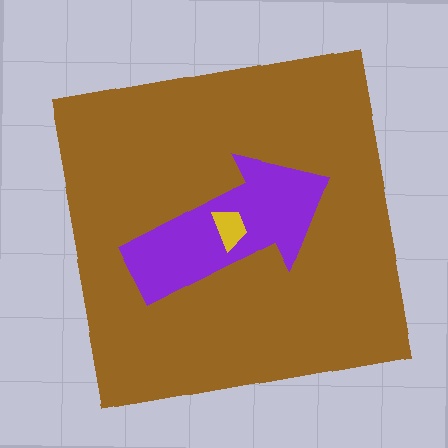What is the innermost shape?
The yellow trapezoid.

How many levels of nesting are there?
3.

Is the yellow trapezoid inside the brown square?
Yes.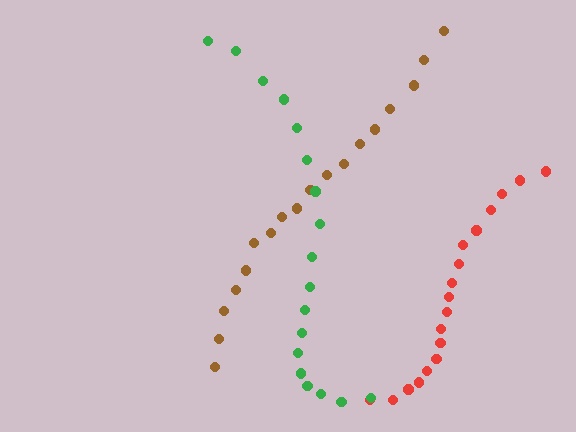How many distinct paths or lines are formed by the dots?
There are 3 distinct paths.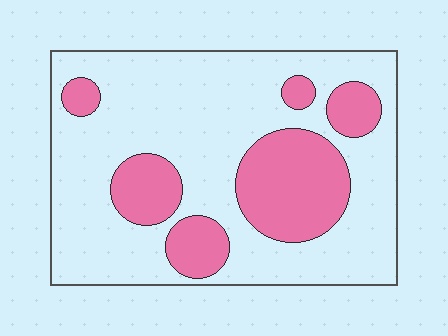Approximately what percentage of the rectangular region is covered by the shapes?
Approximately 30%.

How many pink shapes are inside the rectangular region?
6.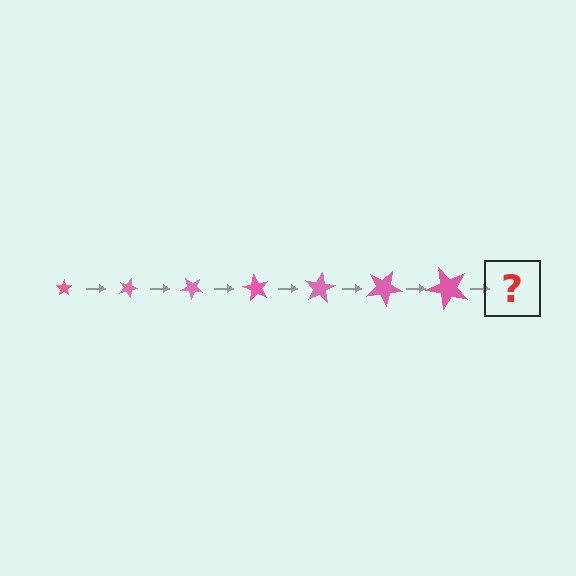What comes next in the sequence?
The next element should be a star, larger than the previous one and rotated 140 degrees from the start.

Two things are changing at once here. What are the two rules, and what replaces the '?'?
The two rules are that the star grows larger each step and it rotates 20 degrees each step. The '?' should be a star, larger than the previous one and rotated 140 degrees from the start.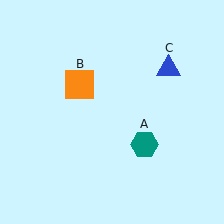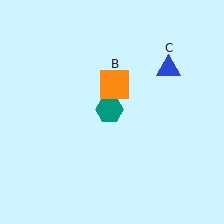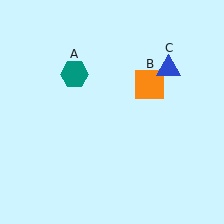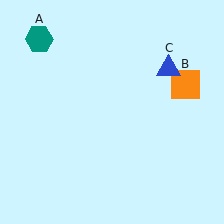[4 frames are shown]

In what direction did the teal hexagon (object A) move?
The teal hexagon (object A) moved up and to the left.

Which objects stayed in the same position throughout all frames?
Blue triangle (object C) remained stationary.